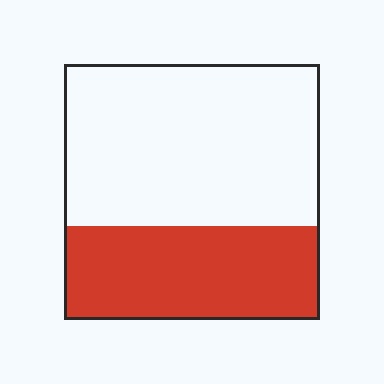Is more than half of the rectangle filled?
No.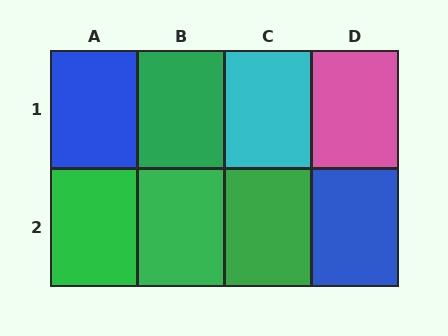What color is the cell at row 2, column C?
Green.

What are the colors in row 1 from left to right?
Blue, green, cyan, pink.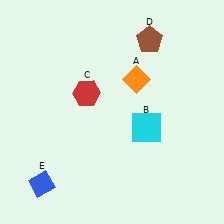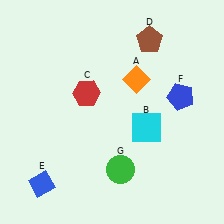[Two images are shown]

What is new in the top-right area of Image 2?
A blue pentagon (F) was added in the top-right area of Image 2.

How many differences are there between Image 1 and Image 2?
There are 2 differences between the two images.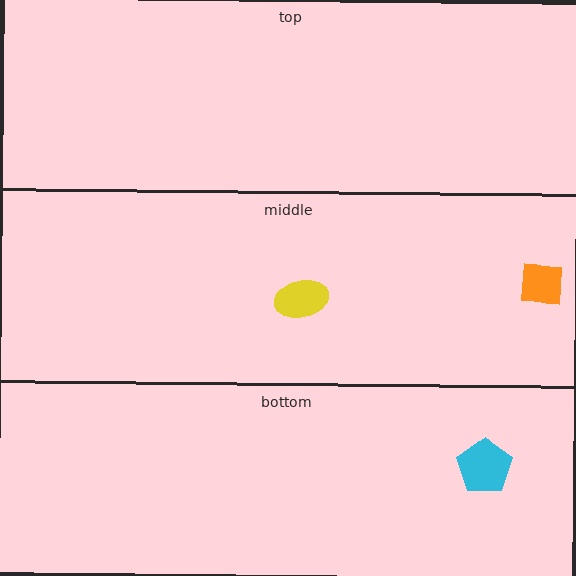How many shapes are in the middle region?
2.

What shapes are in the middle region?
The orange square, the yellow ellipse.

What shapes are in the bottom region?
The cyan pentagon.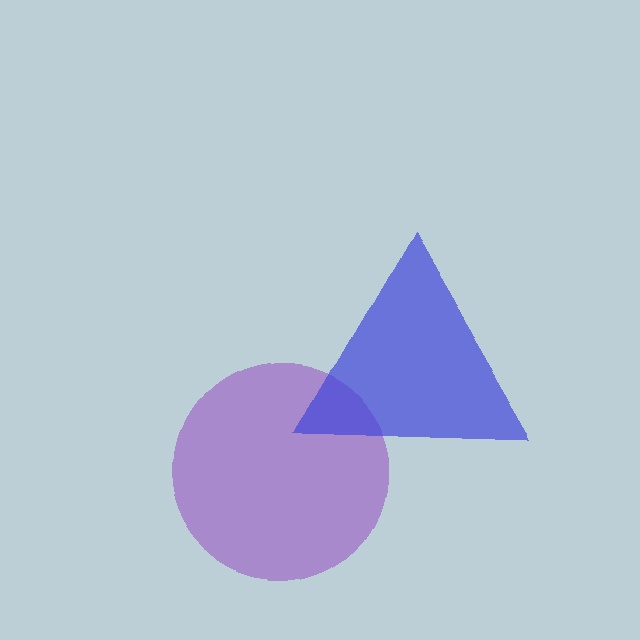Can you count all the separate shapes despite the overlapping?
Yes, there are 2 separate shapes.